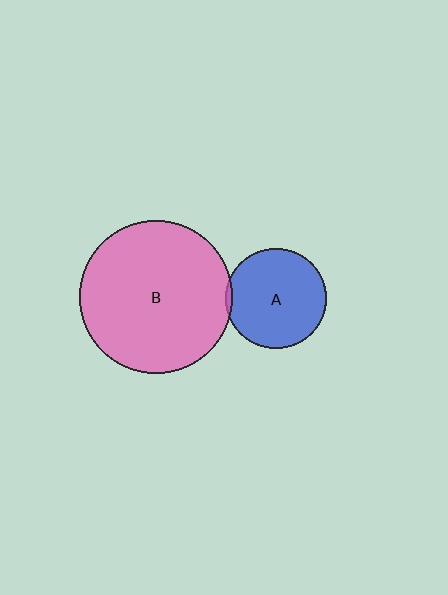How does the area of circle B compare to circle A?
Approximately 2.3 times.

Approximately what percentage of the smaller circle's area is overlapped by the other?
Approximately 5%.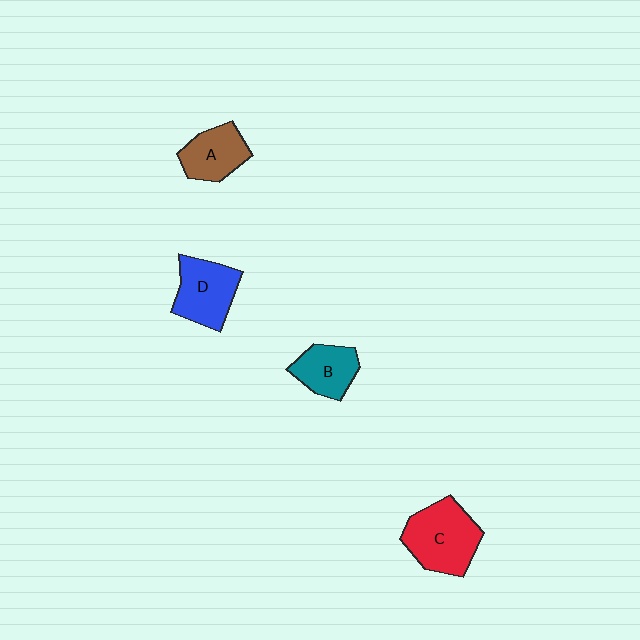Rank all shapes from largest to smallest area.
From largest to smallest: C (red), D (blue), A (brown), B (teal).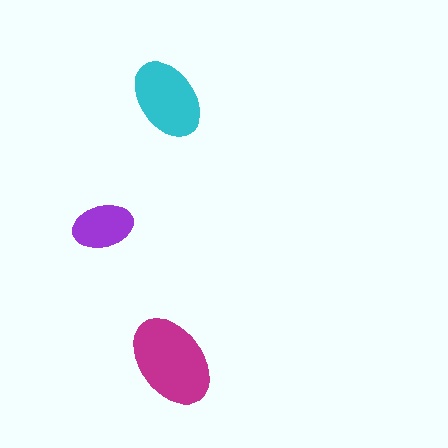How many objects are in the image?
There are 3 objects in the image.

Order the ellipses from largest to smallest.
the magenta one, the cyan one, the purple one.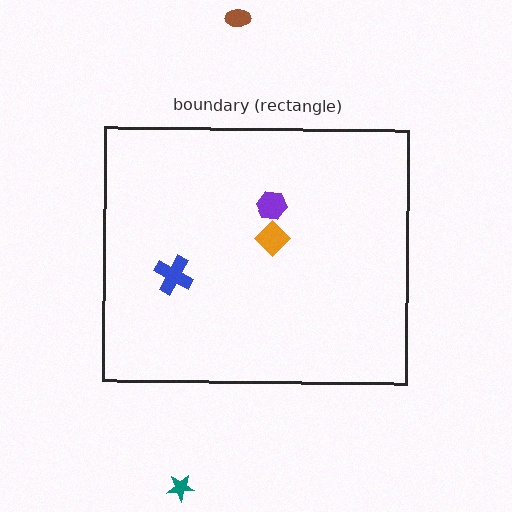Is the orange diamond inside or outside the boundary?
Inside.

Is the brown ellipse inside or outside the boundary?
Outside.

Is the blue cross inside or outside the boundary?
Inside.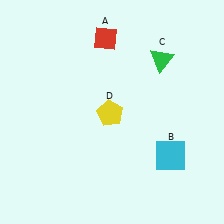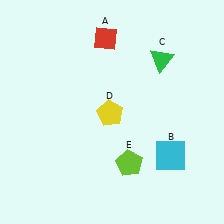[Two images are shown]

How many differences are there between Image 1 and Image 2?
There is 1 difference between the two images.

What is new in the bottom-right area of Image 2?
A lime pentagon (E) was added in the bottom-right area of Image 2.